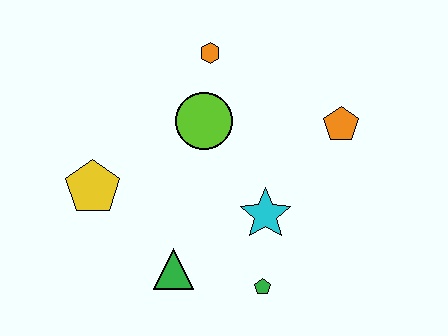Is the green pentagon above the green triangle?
No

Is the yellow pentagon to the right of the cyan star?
No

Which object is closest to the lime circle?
The orange hexagon is closest to the lime circle.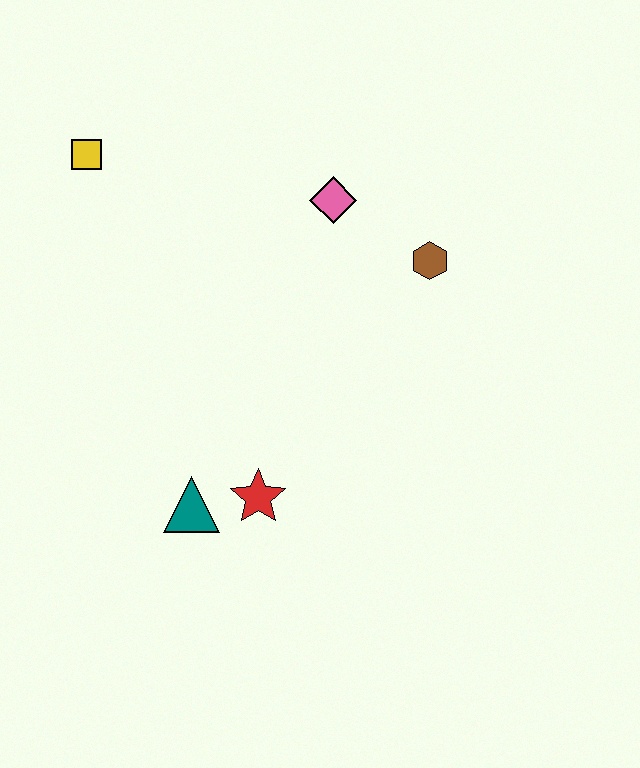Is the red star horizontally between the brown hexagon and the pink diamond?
No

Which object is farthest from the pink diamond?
The teal triangle is farthest from the pink diamond.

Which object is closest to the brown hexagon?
The pink diamond is closest to the brown hexagon.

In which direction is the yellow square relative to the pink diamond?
The yellow square is to the left of the pink diamond.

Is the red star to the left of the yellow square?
No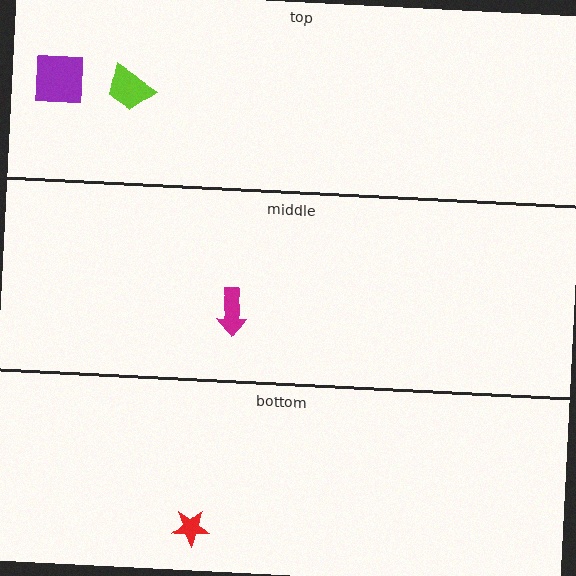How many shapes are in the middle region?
1.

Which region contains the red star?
The bottom region.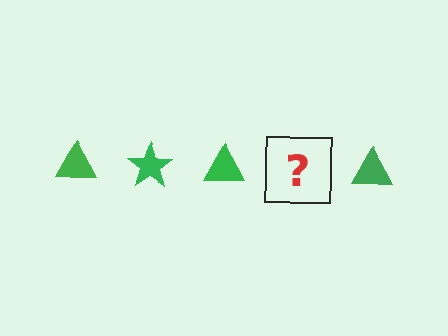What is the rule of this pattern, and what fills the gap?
The rule is that the pattern cycles through triangle, star shapes in green. The gap should be filled with a green star.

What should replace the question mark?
The question mark should be replaced with a green star.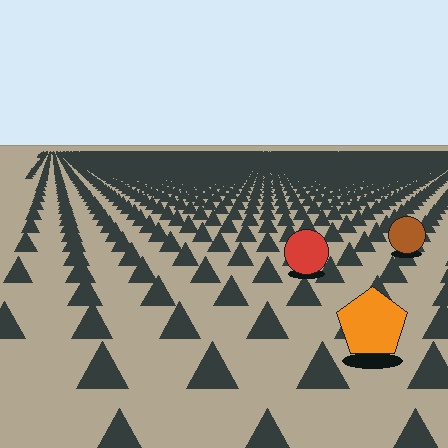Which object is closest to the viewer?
The orange pentagon is closest. The texture marks near it are larger and more spread out.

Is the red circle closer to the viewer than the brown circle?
Yes. The red circle is closer — you can tell from the texture gradient: the ground texture is coarser near it.